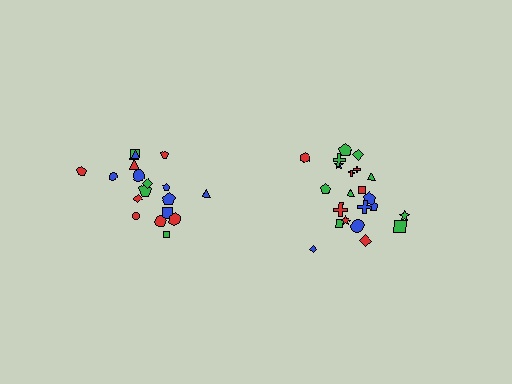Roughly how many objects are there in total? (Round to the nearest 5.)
Roughly 40 objects in total.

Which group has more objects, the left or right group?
The right group.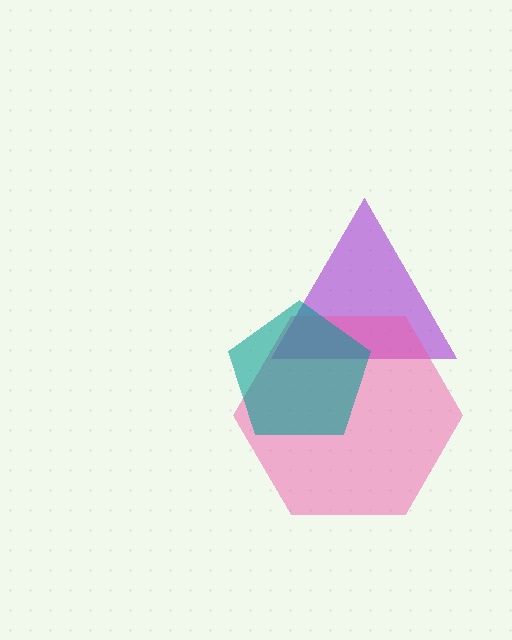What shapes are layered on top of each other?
The layered shapes are: a purple triangle, a pink hexagon, a teal pentagon.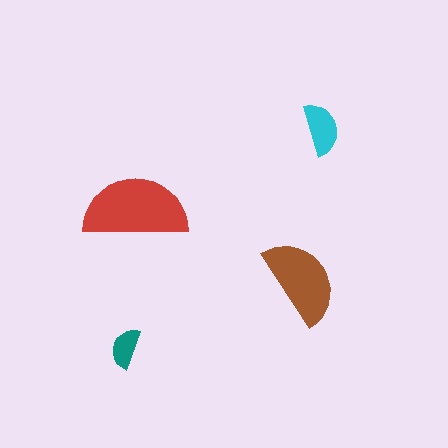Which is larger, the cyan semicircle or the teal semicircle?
The cyan one.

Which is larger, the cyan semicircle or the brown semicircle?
The brown one.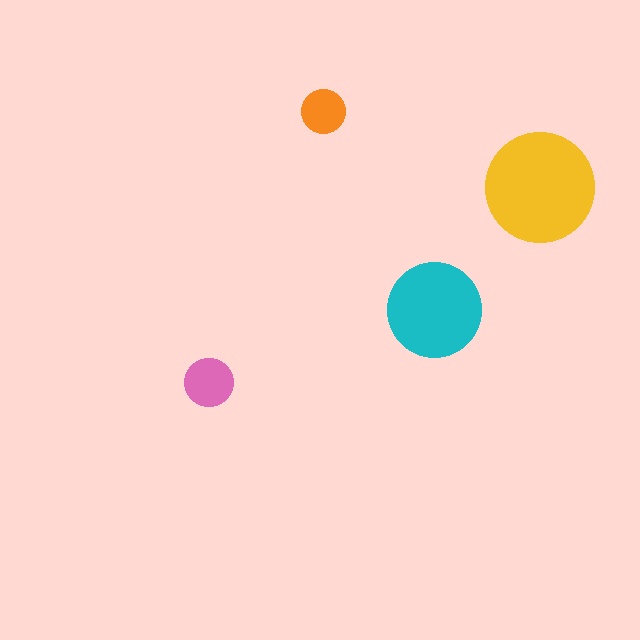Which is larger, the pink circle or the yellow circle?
The yellow one.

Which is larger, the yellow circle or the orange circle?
The yellow one.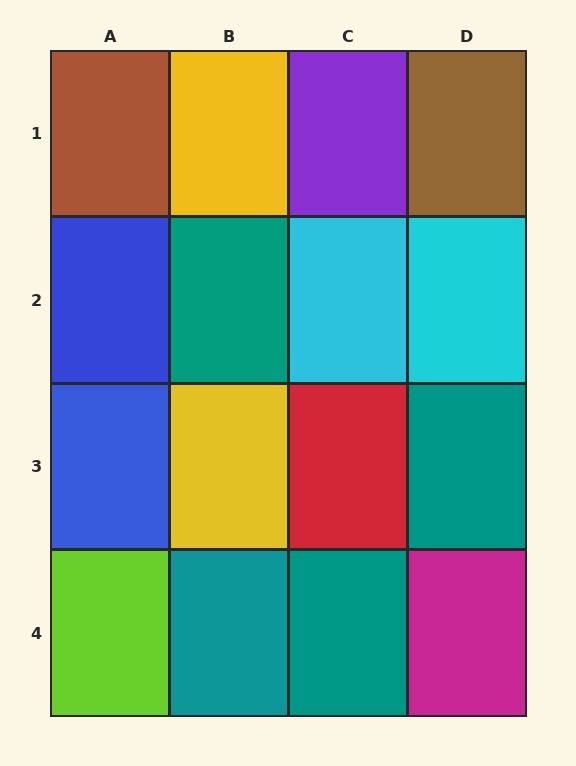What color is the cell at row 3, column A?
Blue.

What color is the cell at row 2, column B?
Teal.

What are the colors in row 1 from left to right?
Brown, yellow, purple, brown.